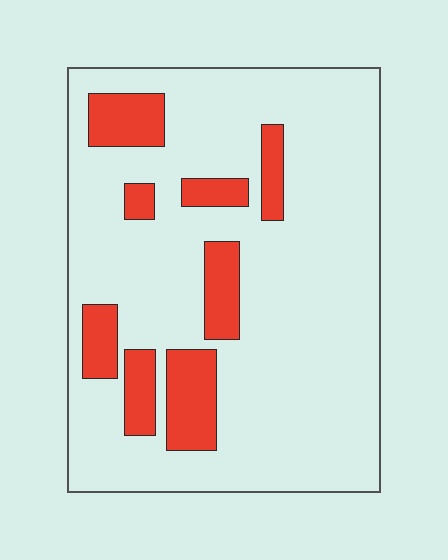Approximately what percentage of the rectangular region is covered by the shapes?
Approximately 20%.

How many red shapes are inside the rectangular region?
8.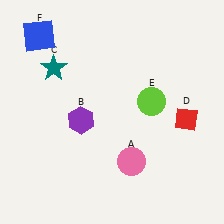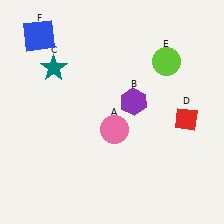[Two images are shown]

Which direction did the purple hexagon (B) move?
The purple hexagon (B) moved right.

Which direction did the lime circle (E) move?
The lime circle (E) moved up.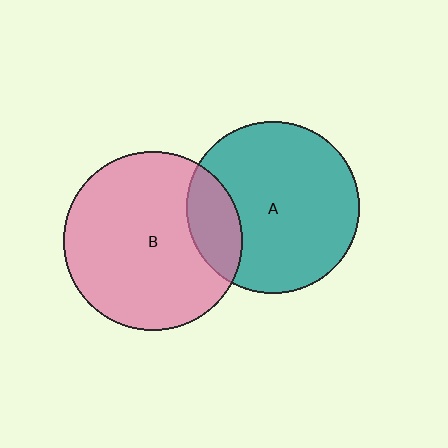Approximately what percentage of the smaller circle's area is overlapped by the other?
Approximately 20%.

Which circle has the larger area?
Circle B (pink).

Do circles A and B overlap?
Yes.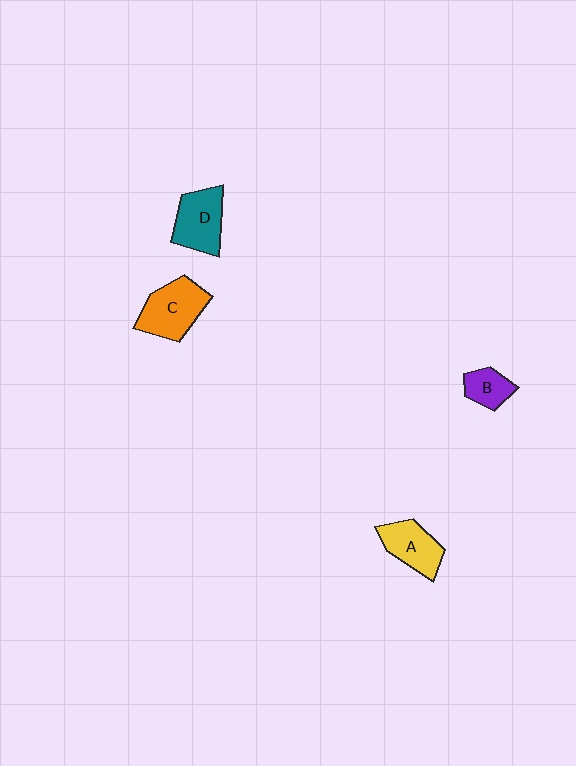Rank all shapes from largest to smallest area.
From largest to smallest: C (orange), D (teal), A (yellow), B (purple).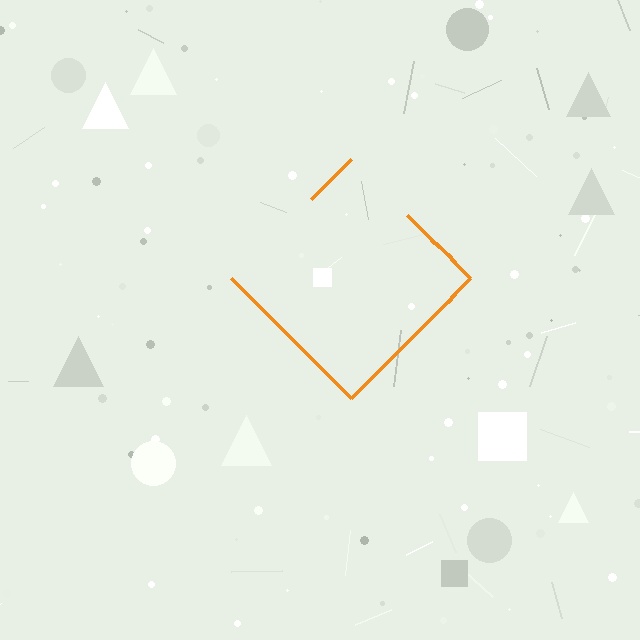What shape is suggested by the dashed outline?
The dashed outline suggests a diamond.